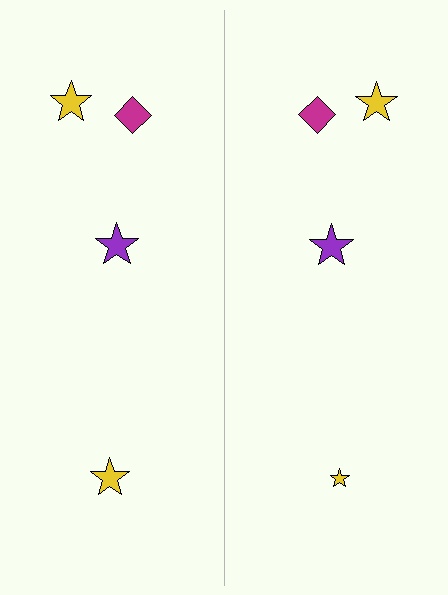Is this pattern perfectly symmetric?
No, the pattern is not perfectly symmetric. The yellow star on the right side has a different size than its mirror counterpart.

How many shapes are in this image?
There are 8 shapes in this image.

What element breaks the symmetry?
The yellow star on the right side has a different size than its mirror counterpart.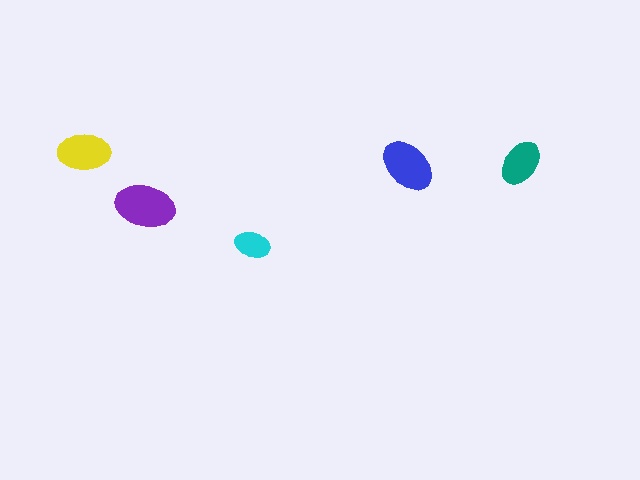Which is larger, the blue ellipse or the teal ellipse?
The blue one.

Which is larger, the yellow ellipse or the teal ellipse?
The yellow one.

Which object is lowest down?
The cyan ellipse is bottommost.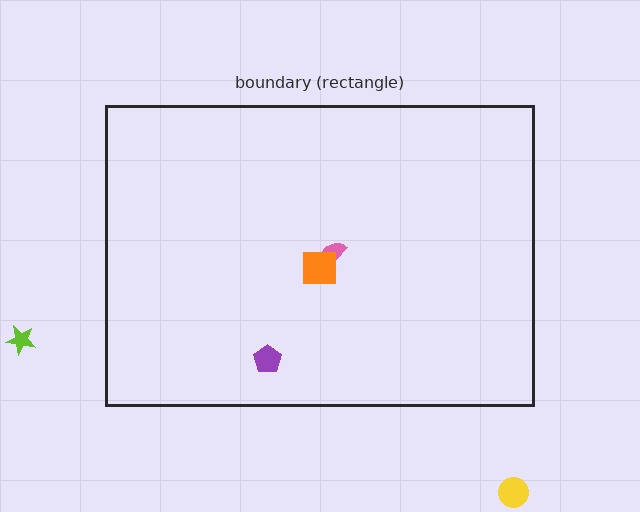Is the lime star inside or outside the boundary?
Outside.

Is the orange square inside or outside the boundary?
Inside.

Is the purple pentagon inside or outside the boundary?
Inside.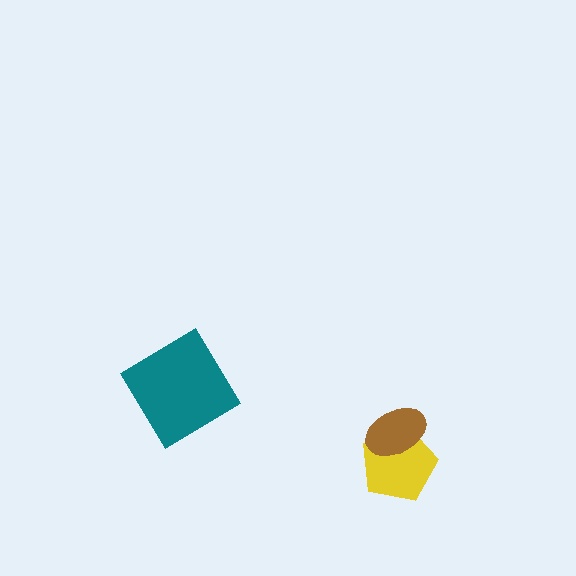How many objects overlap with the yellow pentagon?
1 object overlaps with the yellow pentagon.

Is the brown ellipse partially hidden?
No, no other shape covers it.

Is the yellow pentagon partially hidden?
Yes, it is partially covered by another shape.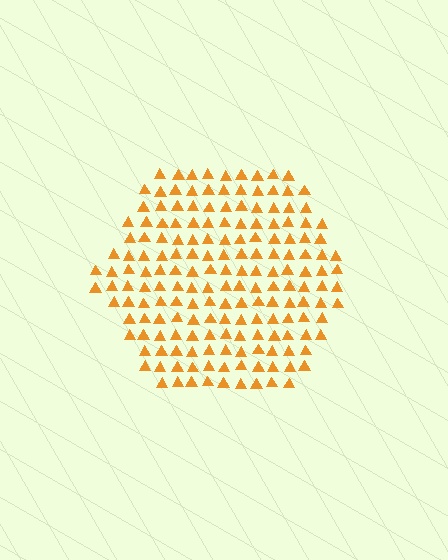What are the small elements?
The small elements are triangles.